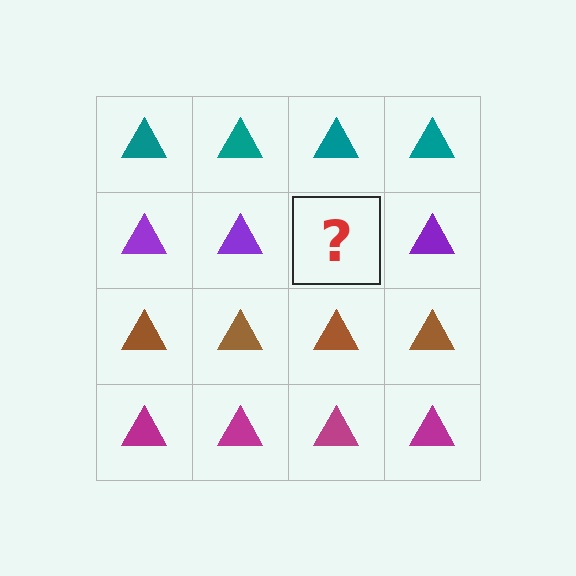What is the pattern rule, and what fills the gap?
The rule is that each row has a consistent color. The gap should be filled with a purple triangle.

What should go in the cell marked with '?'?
The missing cell should contain a purple triangle.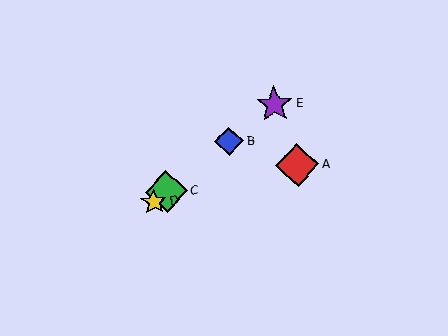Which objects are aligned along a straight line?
Objects B, C, D, E are aligned along a straight line.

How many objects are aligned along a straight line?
4 objects (B, C, D, E) are aligned along a straight line.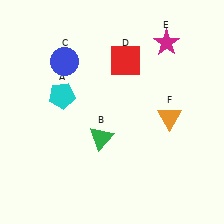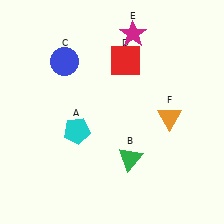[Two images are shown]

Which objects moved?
The objects that moved are: the cyan pentagon (A), the green triangle (B), the magenta star (E).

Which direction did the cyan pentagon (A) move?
The cyan pentagon (A) moved down.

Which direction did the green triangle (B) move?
The green triangle (B) moved right.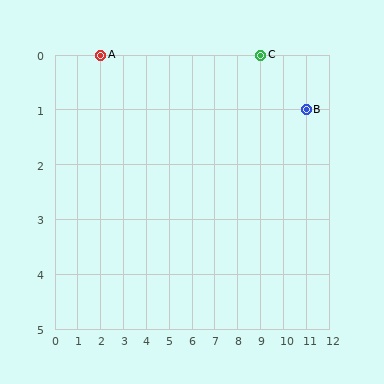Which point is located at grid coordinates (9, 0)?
Point C is at (9, 0).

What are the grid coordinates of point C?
Point C is at grid coordinates (9, 0).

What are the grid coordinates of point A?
Point A is at grid coordinates (2, 0).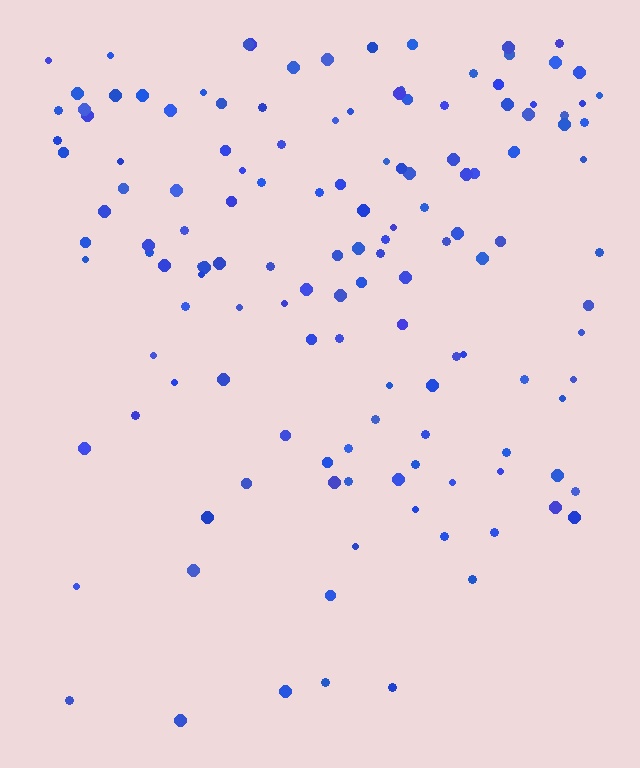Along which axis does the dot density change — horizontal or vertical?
Vertical.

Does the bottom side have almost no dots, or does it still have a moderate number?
Still a moderate number, just noticeably fewer than the top.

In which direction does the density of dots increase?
From bottom to top, with the top side densest.